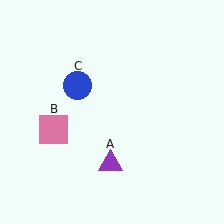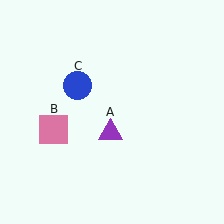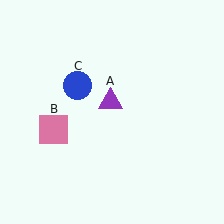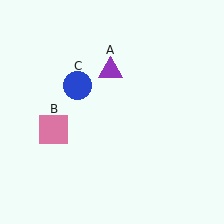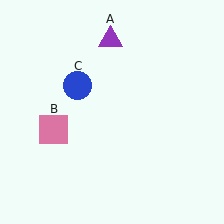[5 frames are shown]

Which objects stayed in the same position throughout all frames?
Pink square (object B) and blue circle (object C) remained stationary.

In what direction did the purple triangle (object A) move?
The purple triangle (object A) moved up.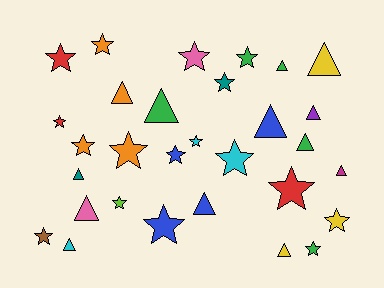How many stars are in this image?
There are 17 stars.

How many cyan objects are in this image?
There are 3 cyan objects.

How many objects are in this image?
There are 30 objects.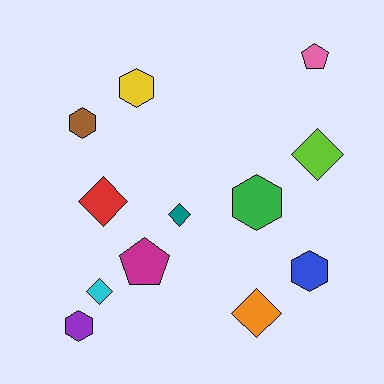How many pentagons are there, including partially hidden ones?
There are 2 pentagons.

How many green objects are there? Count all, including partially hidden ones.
There is 1 green object.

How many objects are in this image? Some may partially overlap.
There are 12 objects.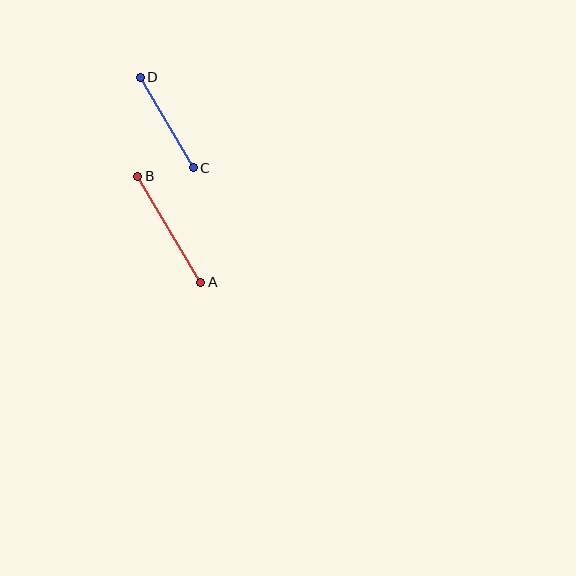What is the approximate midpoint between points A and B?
The midpoint is at approximately (169, 229) pixels.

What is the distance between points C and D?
The distance is approximately 105 pixels.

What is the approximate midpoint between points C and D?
The midpoint is at approximately (167, 123) pixels.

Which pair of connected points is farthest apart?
Points A and B are farthest apart.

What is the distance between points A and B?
The distance is approximately 123 pixels.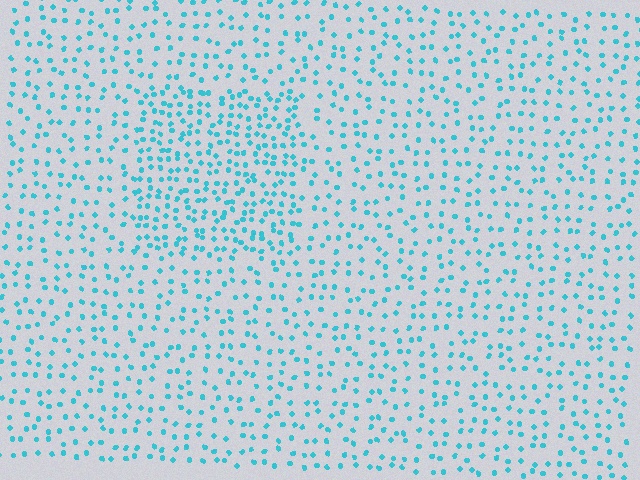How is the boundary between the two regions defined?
The boundary is defined by a change in element density (approximately 1.8x ratio). All elements are the same color, size, and shape.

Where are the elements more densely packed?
The elements are more densely packed inside the rectangle boundary.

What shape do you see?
I see a rectangle.